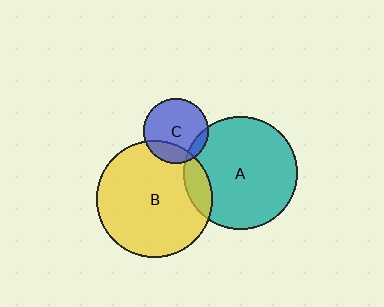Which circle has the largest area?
Circle B (yellow).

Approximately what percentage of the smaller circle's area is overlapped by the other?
Approximately 10%.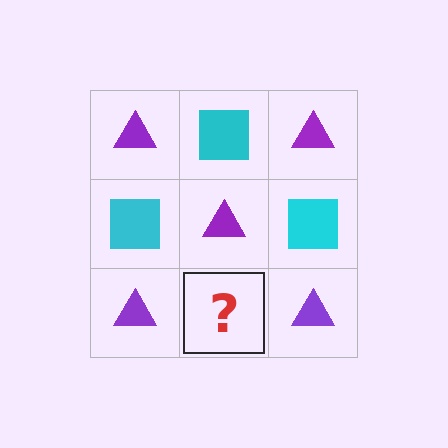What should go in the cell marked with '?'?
The missing cell should contain a cyan square.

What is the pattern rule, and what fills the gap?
The rule is that it alternates purple triangle and cyan square in a checkerboard pattern. The gap should be filled with a cyan square.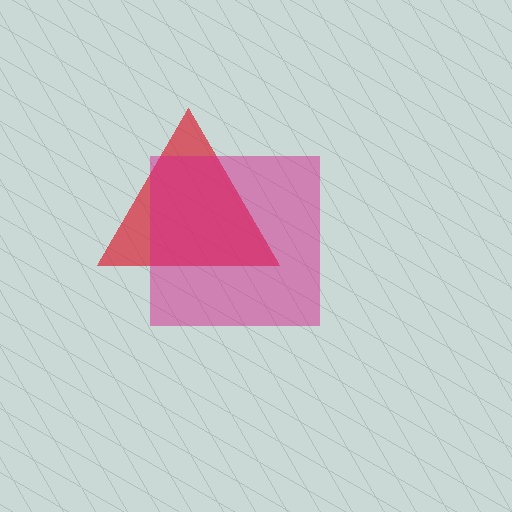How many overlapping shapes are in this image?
There are 2 overlapping shapes in the image.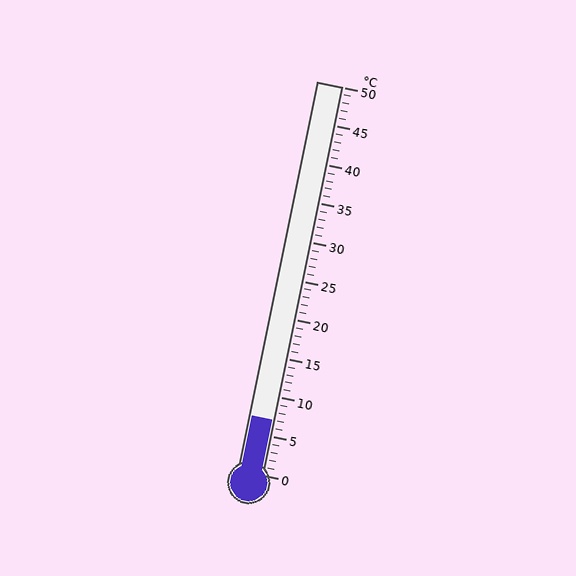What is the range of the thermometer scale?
The thermometer scale ranges from 0°C to 50°C.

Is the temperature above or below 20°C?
The temperature is below 20°C.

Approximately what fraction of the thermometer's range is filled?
The thermometer is filled to approximately 15% of its range.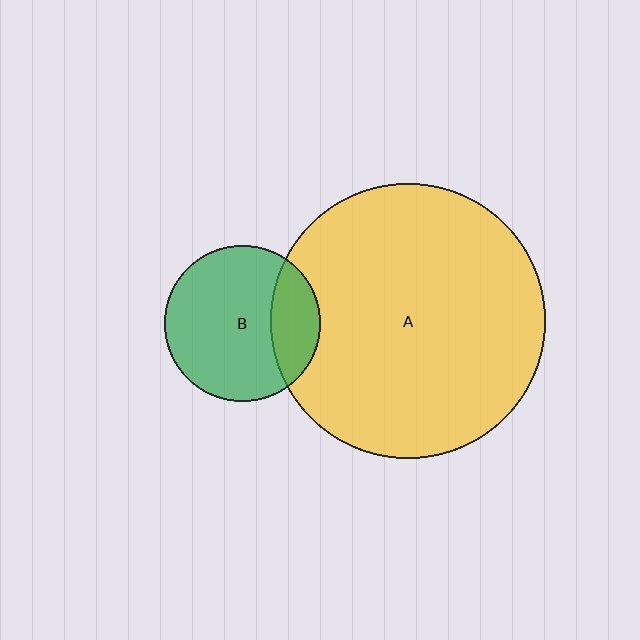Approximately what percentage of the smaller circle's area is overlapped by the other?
Approximately 25%.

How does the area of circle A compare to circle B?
Approximately 3.1 times.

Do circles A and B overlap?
Yes.